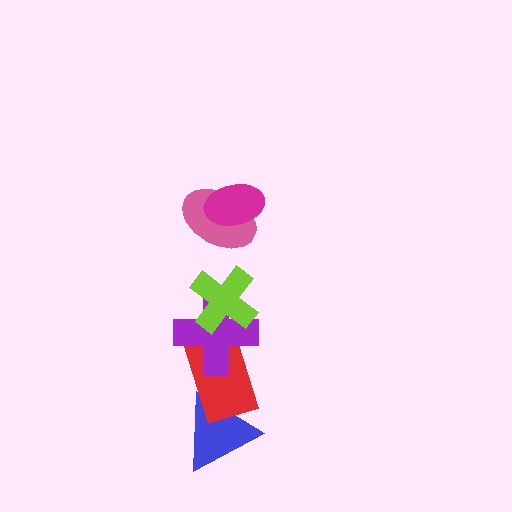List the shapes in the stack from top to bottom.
From top to bottom: the magenta ellipse, the pink ellipse, the lime cross, the purple cross, the red rectangle, the blue triangle.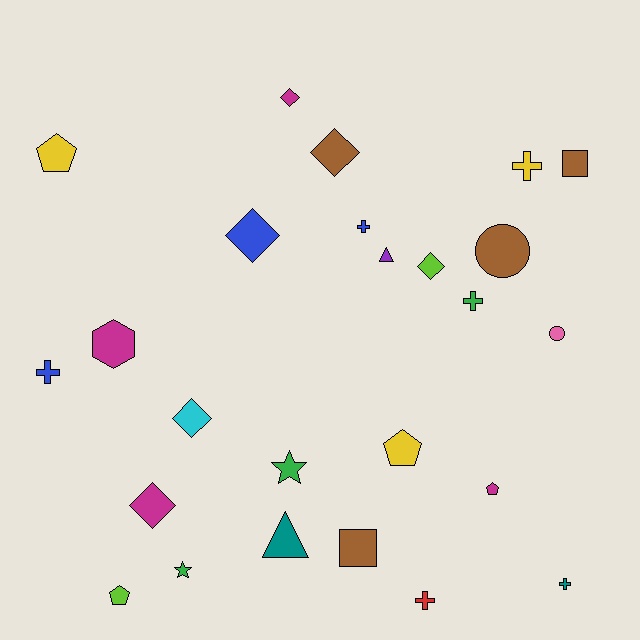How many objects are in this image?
There are 25 objects.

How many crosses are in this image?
There are 6 crosses.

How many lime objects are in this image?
There are 2 lime objects.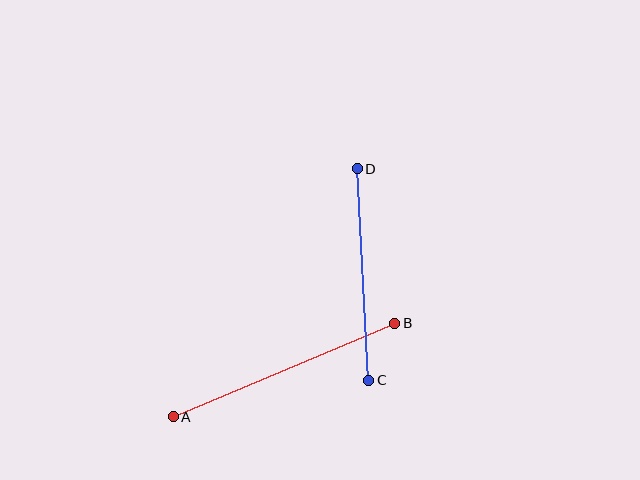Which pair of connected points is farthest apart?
Points A and B are farthest apart.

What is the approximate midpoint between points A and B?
The midpoint is at approximately (284, 370) pixels.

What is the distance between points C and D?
The distance is approximately 212 pixels.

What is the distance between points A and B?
The distance is approximately 240 pixels.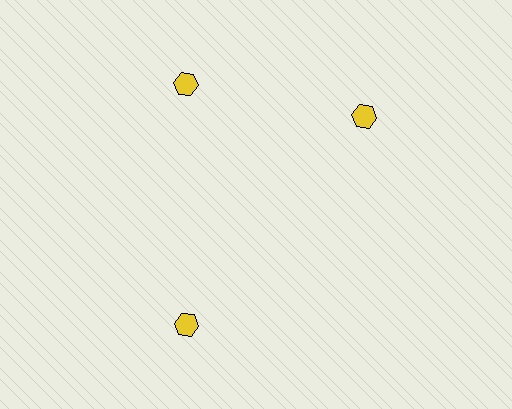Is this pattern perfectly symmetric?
No. The 3 yellow hexagons are arranged in a ring, but one element near the 3 o'clock position is rotated out of alignment along the ring, breaking the 3-fold rotational symmetry.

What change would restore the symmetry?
The symmetry would be restored by rotating it back into even spacing with its neighbors so that all 3 hexagons sit at equal angles and equal distance from the center.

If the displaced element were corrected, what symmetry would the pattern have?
It would have 3-fold rotational symmetry — the pattern would map onto itself every 120 degrees.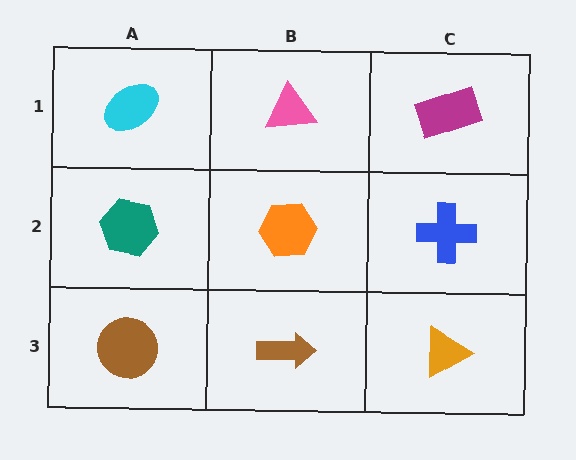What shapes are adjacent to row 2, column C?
A magenta rectangle (row 1, column C), an orange triangle (row 3, column C), an orange hexagon (row 2, column B).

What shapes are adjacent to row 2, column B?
A pink triangle (row 1, column B), a brown arrow (row 3, column B), a teal hexagon (row 2, column A), a blue cross (row 2, column C).